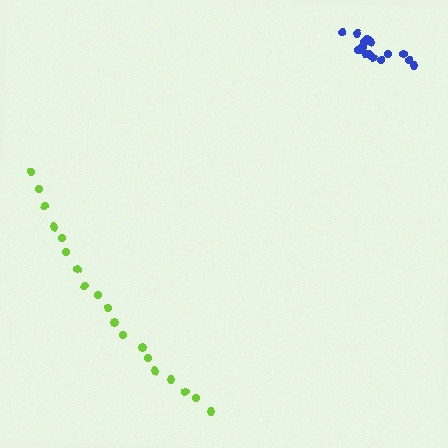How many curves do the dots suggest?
There are 2 distinct paths.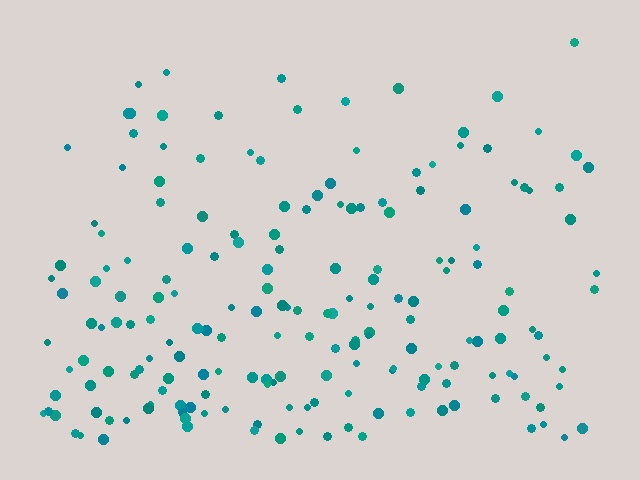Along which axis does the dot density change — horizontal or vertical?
Vertical.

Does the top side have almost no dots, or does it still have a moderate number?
Still a moderate number, just noticeably fewer than the bottom.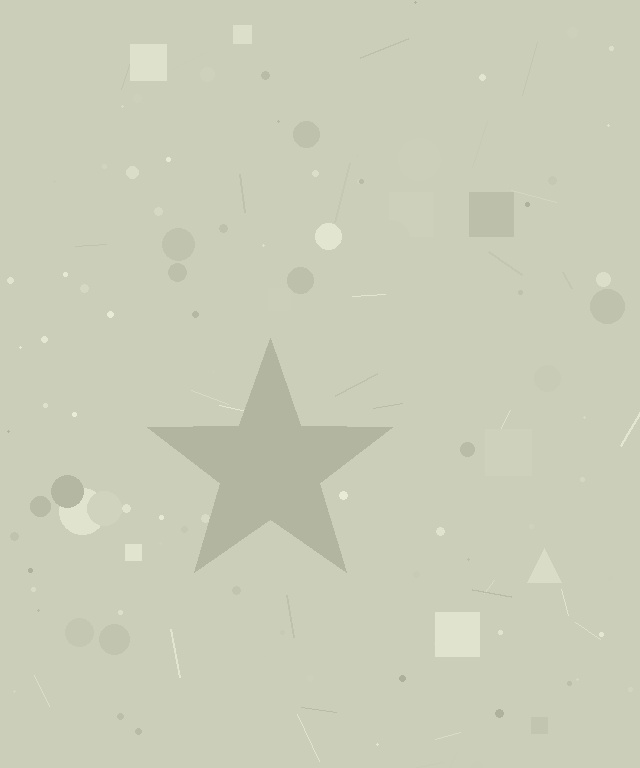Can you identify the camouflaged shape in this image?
The camouflaged shape is a star.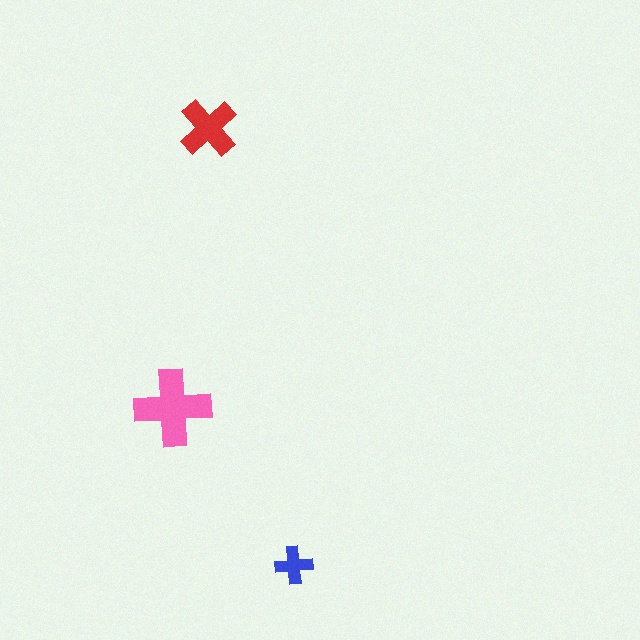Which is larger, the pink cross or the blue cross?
The pink one.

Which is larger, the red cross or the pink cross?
The pink one.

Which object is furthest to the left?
The pink cross is leftmost.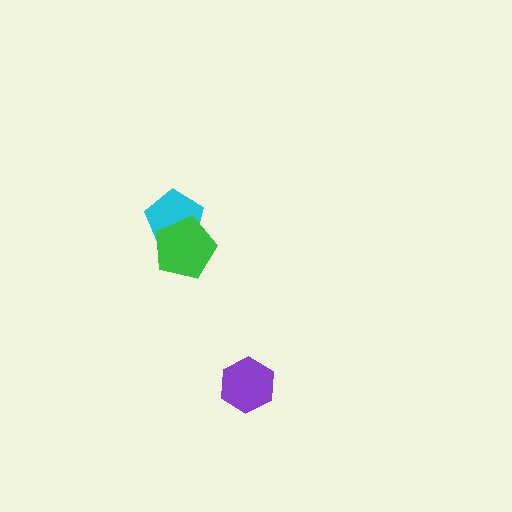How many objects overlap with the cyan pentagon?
1 object overlaps with the cyan pentagon.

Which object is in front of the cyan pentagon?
The green pentagon is in front of the cyan pentagon.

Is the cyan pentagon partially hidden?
Yes, it is partially covered by another shape.